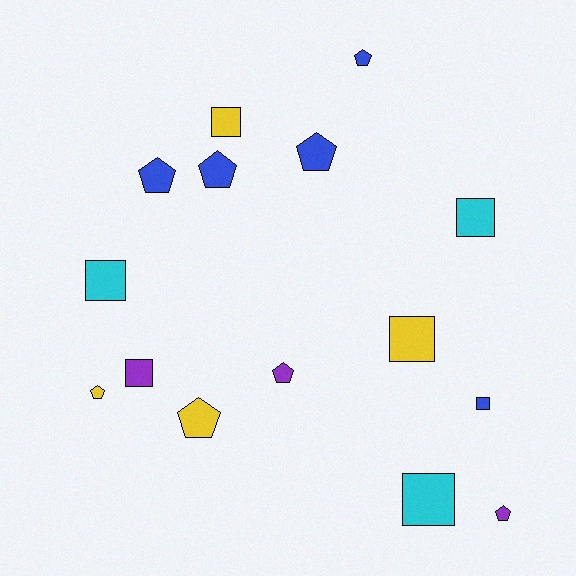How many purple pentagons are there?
There are 2 purple pentagons.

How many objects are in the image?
There are 15 objects.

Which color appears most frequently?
Blue, with 5 objects.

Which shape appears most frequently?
Pentagon, with 8 objects.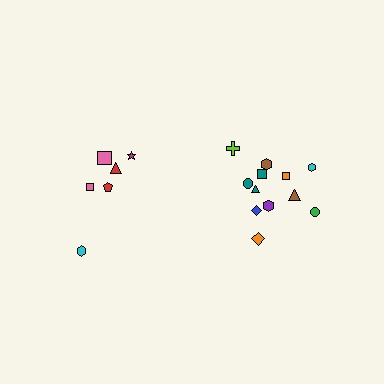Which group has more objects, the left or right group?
The right group.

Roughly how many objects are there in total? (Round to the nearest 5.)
Roughly 20 objects in total.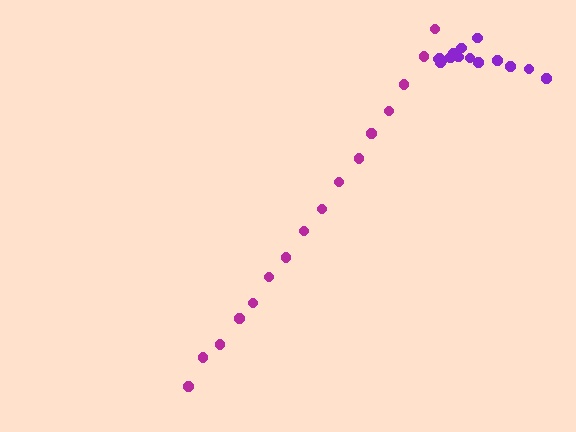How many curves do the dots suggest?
There are 2 distinct paths.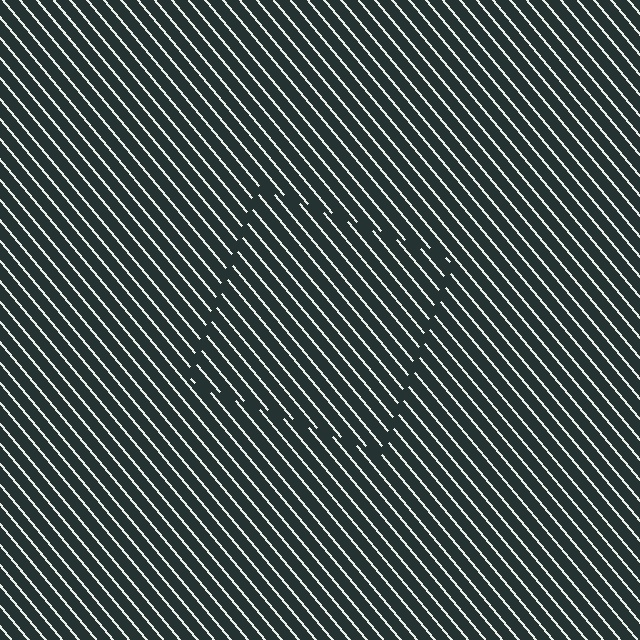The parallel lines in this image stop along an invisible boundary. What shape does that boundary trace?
An illusory square. The interior of the shape contains the same grating, shifted by half a period — the contour is defined by the phase discontinuity where line-ends from the inner and outer gratings abut.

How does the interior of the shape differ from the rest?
The interior of the shape contains the same grating, shifted by half a period — the contour is defined by the phase discontinuity where line-ends from the inner and outer gratings abut.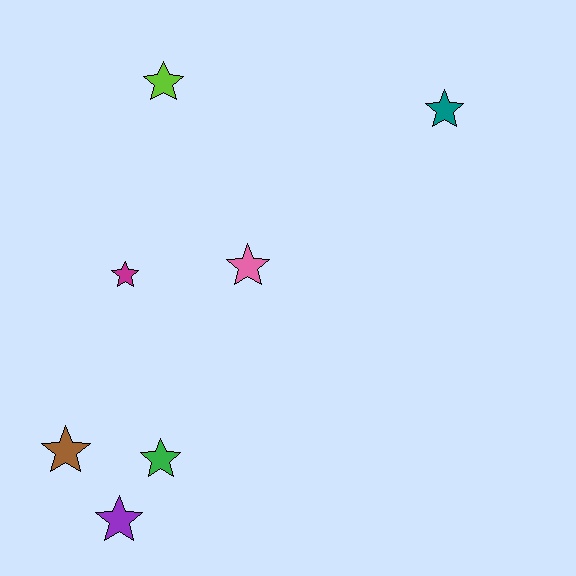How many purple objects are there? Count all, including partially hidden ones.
There is 1 purple object.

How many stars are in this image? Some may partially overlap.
There are 7 stars.